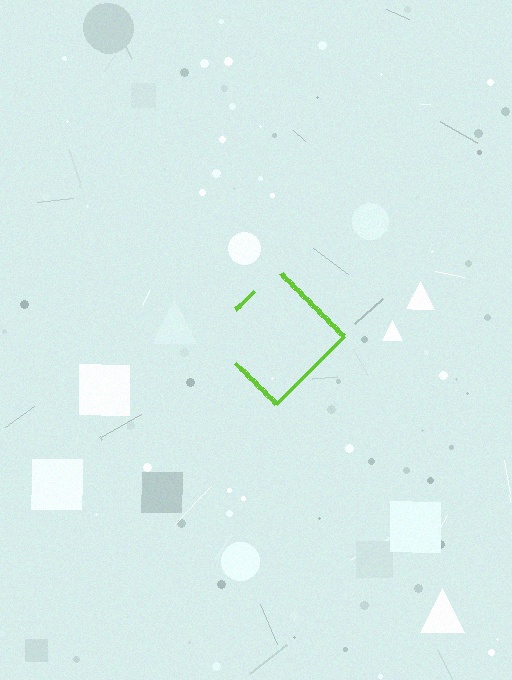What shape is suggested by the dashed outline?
The dashed outline suggests a diamond.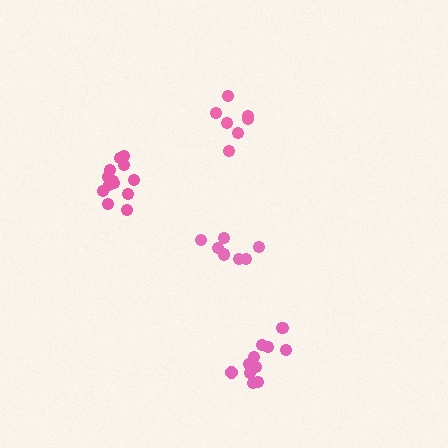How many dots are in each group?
Group 1: 7 dots, Group 2: 13 dots, Group 3: 11 dots, Group 4: 7 dots (38 total).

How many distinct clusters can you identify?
There are 4 distinct clusters.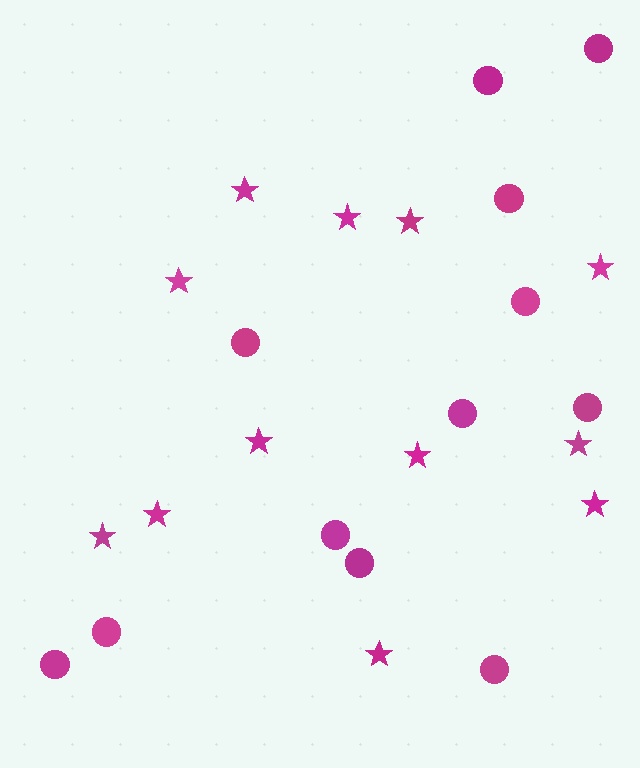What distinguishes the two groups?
There are 2 groups: one group of stars (12) and one group of circles (12).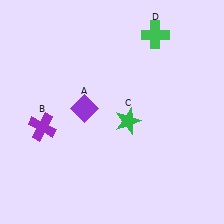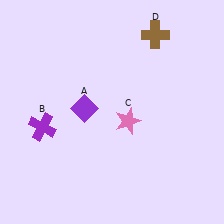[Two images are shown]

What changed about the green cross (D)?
In Image 1, D is green. In Image 2, it changed to brown.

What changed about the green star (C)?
In Image 1, C is green. In Image 2, it changed to pink.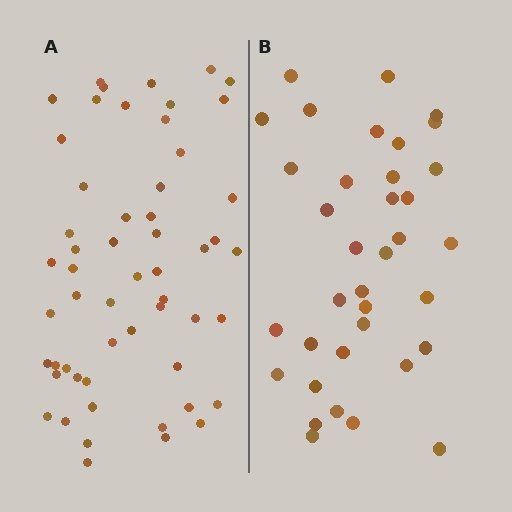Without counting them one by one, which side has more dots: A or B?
Region A (the left region) has more dots.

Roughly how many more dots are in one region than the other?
Region A has approximately 20 more dots than region B.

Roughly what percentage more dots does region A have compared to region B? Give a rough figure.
About 55% more.